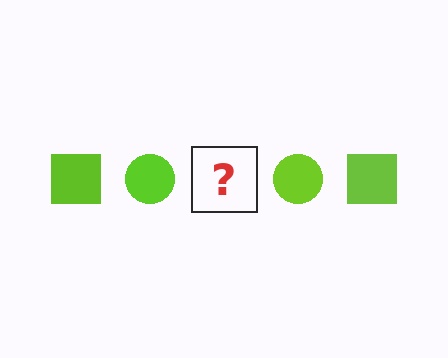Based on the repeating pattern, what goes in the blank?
The blank should be a lime square.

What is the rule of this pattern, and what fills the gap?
The rule is that the pattern cycles through square, circle shapes in lime. The gap should be filled with a lime square.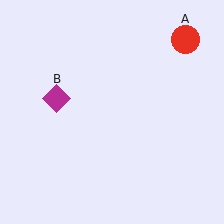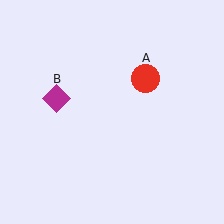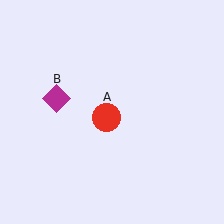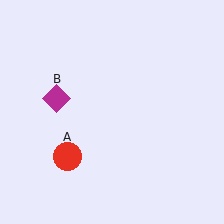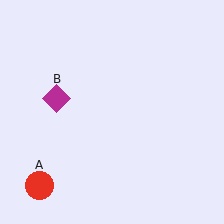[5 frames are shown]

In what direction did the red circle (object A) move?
The red circle (object A) moved down and to the left.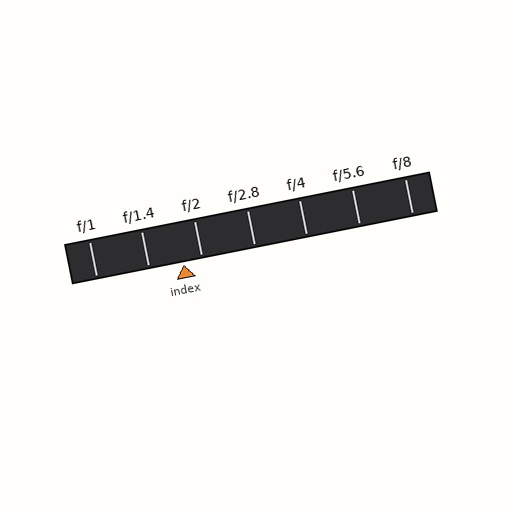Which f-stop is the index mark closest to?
The index mark is closest to f/2.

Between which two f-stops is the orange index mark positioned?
The index mark is between f/1.4 and f/2.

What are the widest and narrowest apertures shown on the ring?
The widest aperture shown is f/1 and the narrowest is f/8.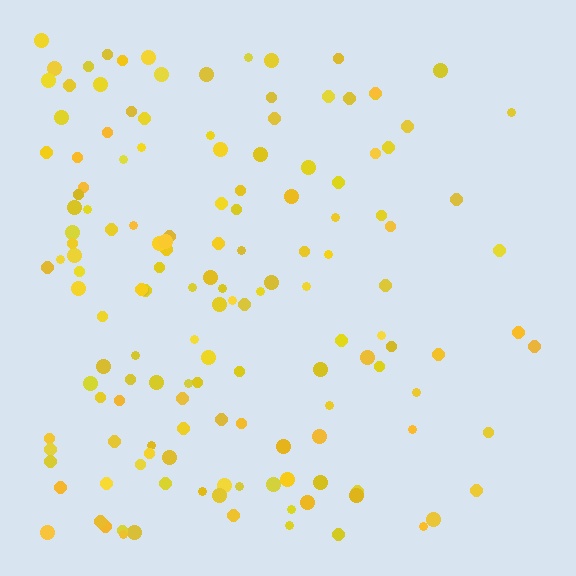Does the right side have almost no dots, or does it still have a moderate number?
Still a moderate number, just noticeably fewer than the left.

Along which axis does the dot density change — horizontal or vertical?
Horizontal.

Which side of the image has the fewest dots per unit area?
The right.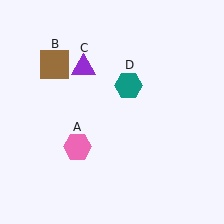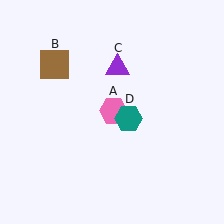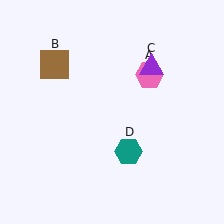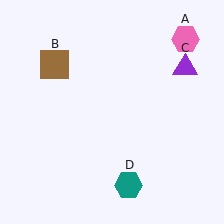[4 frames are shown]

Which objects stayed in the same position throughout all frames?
Brown square (object B) remained stationary.